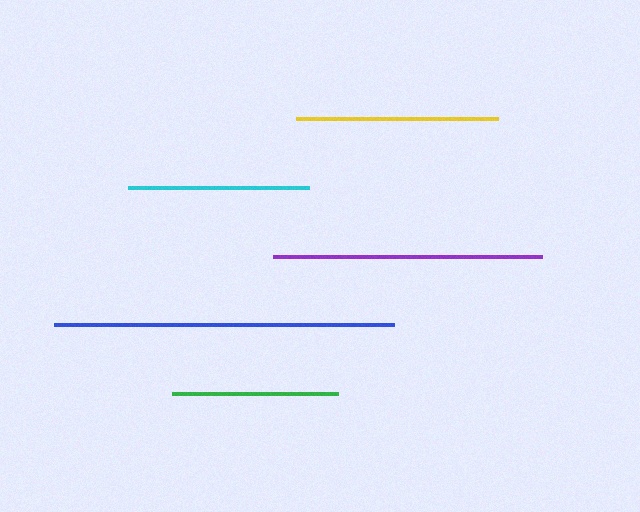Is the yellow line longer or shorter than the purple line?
The purple line is longer than the yellow line.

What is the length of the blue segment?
The blue segment is approximately 340 pixels long.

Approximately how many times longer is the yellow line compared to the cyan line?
The yellow line is approximately 1.1 times the length of the cyan line.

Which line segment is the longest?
The blue line is the longest at approximately 340 pixels.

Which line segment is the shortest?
The green line is the shortest at approximately 166 pixels.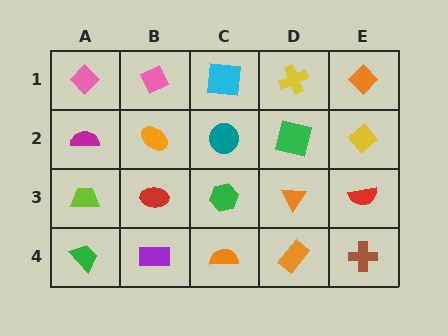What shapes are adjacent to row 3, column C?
A teal circle (row 2, column C), an orange semicircle (row 4, column C), a red ellipse (row 3, column B), an orange triangle (row 3, column D).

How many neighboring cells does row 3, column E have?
3.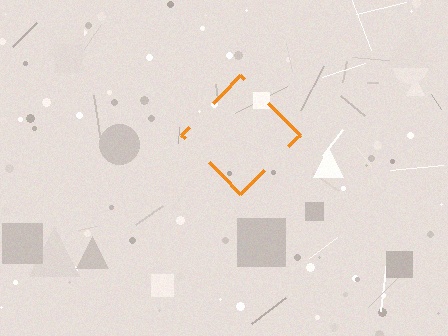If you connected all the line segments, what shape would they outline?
They would outline a diamond.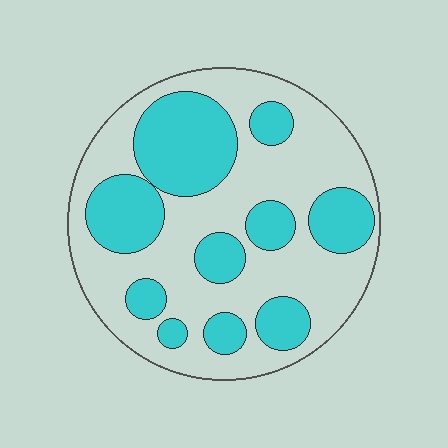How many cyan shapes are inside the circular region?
10.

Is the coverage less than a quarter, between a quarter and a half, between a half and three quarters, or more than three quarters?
Between a quarter and a half.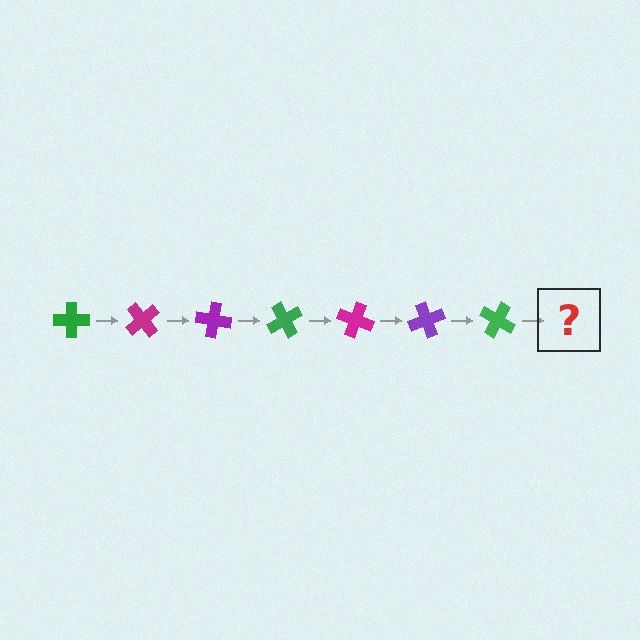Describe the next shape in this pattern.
It should be a magenta cross, rotated 350 degrees from the start.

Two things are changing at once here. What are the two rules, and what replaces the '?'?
The two rules are that it rotates 50 degrees each step and the color cycles through green, magenta, and purple. The '?' should be a magenta cross, rotated 350 degrees from the start.